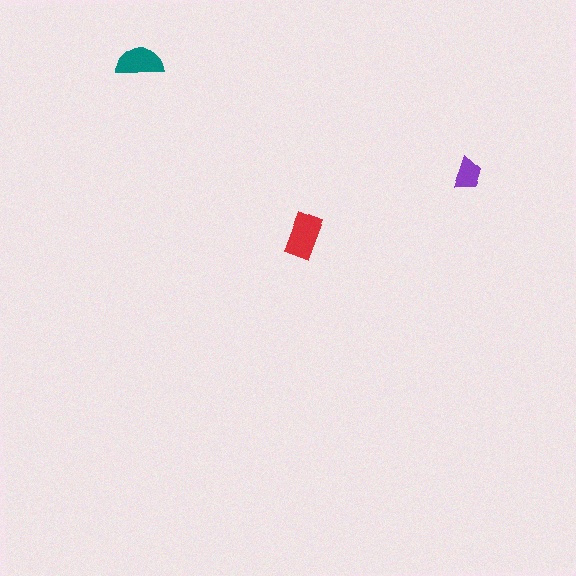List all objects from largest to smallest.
The red rectangle, the teal semicircle, the purple trapezoid.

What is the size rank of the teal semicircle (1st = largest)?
2nd.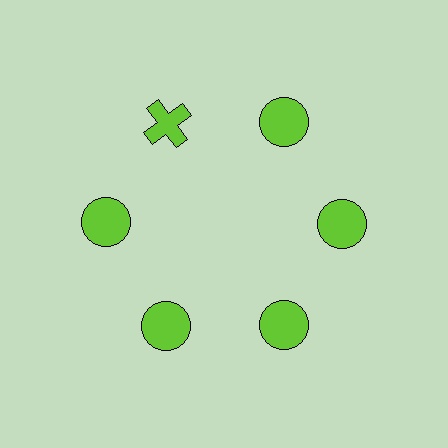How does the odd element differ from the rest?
It has a different shape: cross instead of circle.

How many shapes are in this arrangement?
There are 6 shapes arranged in a ring pattern.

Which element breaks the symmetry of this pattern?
The lime cross at roughly the 11 o'clock position breaks the symmetry. All other shapes are lime circles.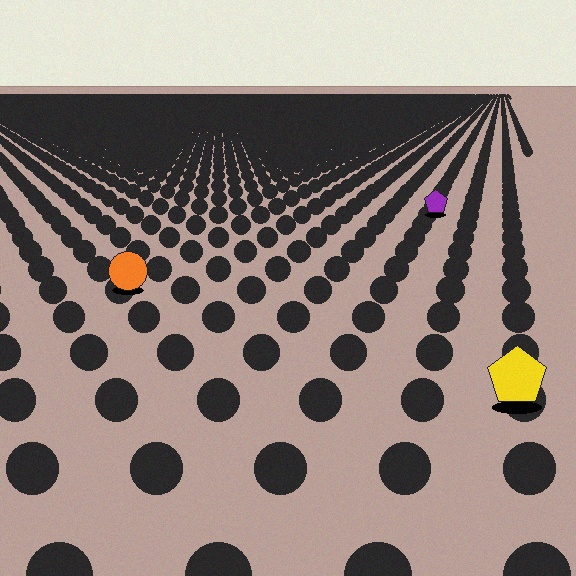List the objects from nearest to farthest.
From nearest to farthest: the yellow pentagon, the orange circle, the purple pentagon.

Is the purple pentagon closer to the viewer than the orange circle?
No. The orange circle is closer — you can tell from the texture gradient: the ground texture is coarser near it.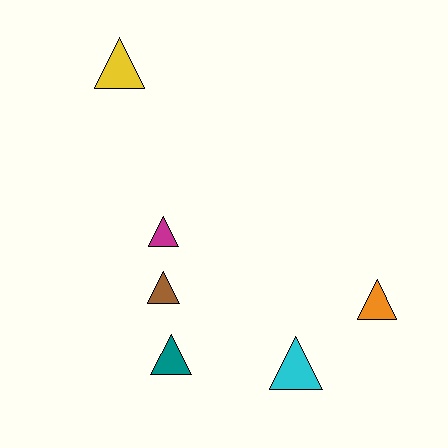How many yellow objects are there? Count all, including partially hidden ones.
There is 1 yellow object.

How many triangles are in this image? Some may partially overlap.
There are 6 triangles.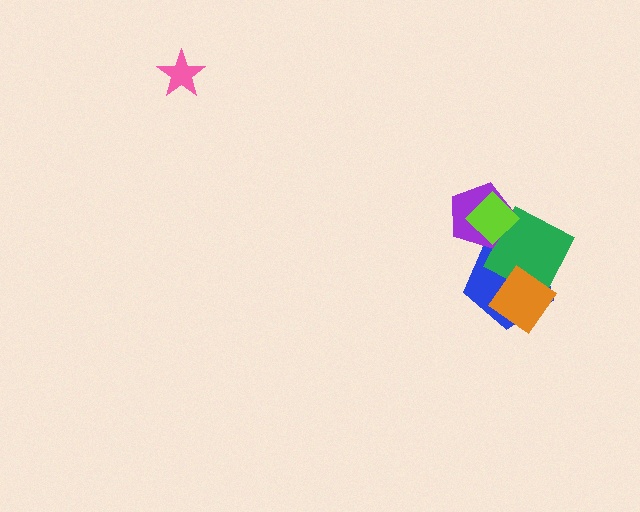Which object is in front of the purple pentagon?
The lime diamond is in front of the purple pentagon.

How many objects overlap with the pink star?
0 objects overlap with the pink star.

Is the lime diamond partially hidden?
No, no other shape covers it.